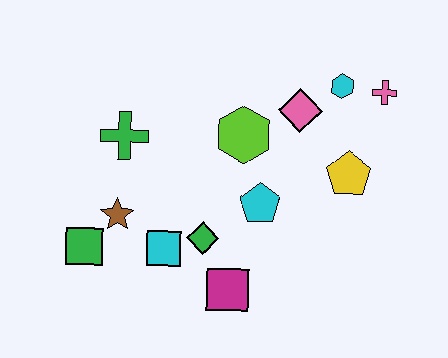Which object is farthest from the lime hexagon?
The green square is farthest from the lime hexagon.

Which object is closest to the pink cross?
The cyan hexagon is closest to the pink cross.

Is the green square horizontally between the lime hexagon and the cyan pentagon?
No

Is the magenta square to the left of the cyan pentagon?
Yes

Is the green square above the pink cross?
No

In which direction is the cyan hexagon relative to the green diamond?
The cyan hexagon is above the green diamond.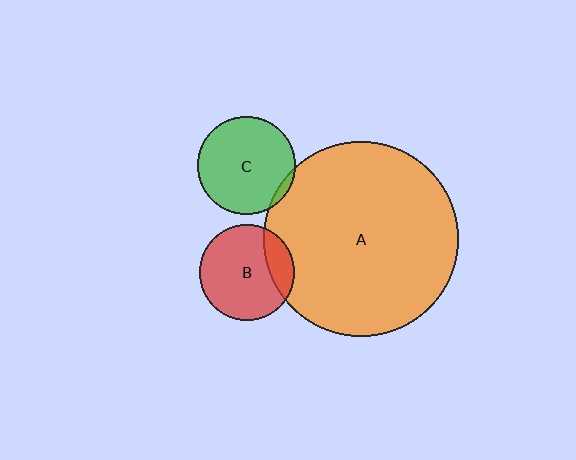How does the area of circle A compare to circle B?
Approximately 4.1 times.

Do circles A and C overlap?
Yes.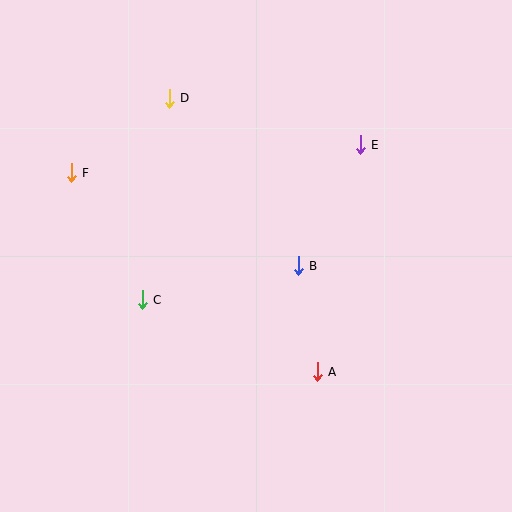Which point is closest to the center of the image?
Point B at (298, 266) is closest to the center.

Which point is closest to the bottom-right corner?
Point A is closest to the bottom-right corner.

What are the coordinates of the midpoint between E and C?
The midpoint between E and C is at (251, 222).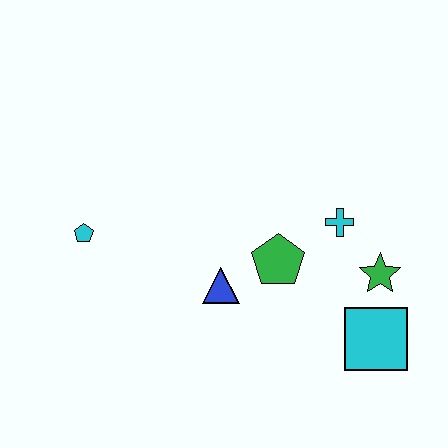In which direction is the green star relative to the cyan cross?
The green star is below the cyan cross.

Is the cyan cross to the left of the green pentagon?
No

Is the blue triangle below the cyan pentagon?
Yes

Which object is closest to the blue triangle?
The green pentagon is closest to the blue triangle.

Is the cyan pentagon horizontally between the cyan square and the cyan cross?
No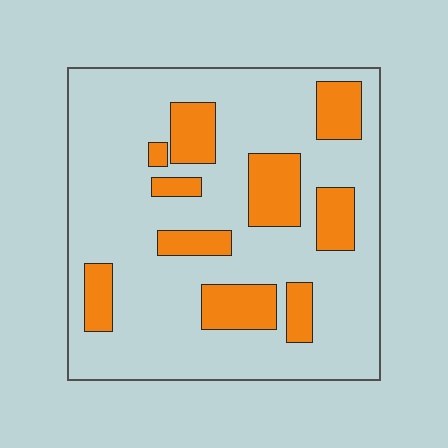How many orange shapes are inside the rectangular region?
10.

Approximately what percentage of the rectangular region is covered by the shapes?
Approximately 25%.